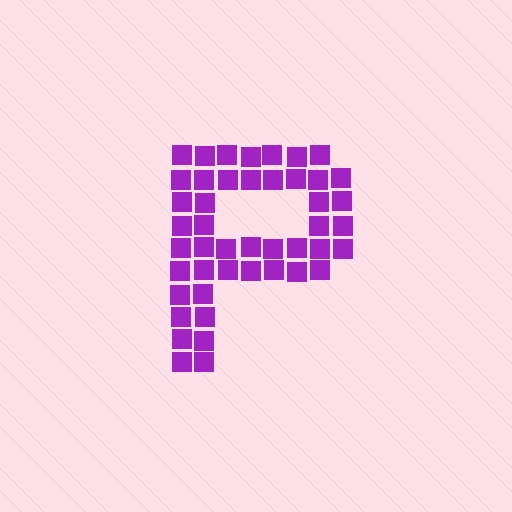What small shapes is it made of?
It is made of small squares.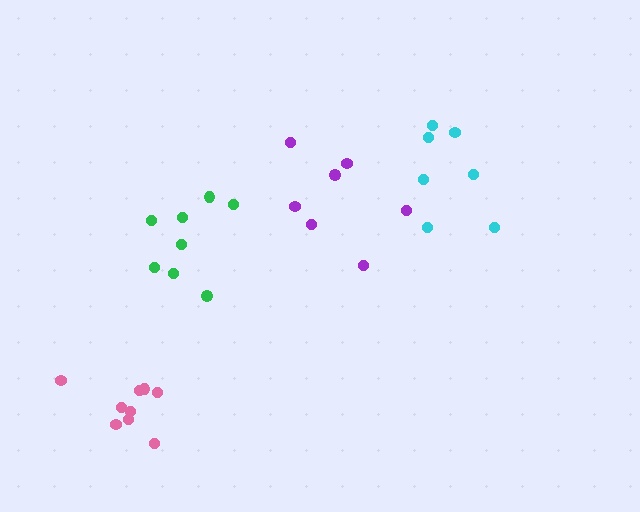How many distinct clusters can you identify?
There are 4 distinct clusters.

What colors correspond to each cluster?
The clusters are colored: purple, green, cyan, pink.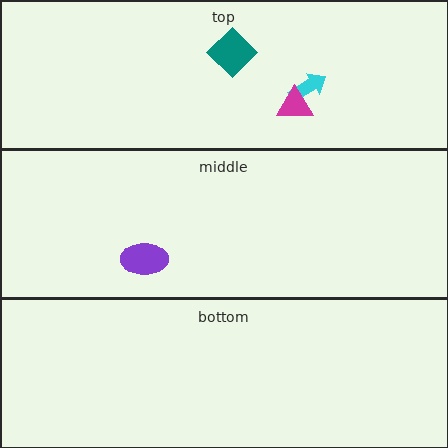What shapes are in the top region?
The teal diamond, the cyan arrow, the magenta triangle.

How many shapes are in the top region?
3.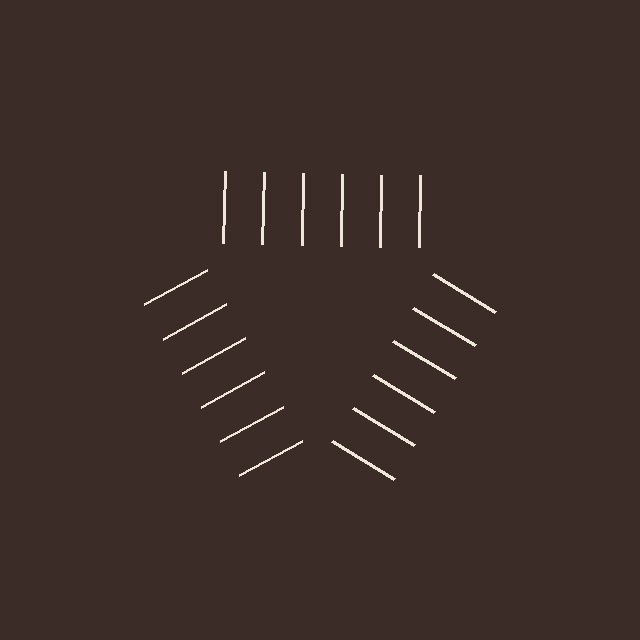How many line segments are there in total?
18 — 6 along each of the 3 edges.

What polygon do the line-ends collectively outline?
An illusory triangle — the line segments terminate on its edges but no continuous stroke is drawn.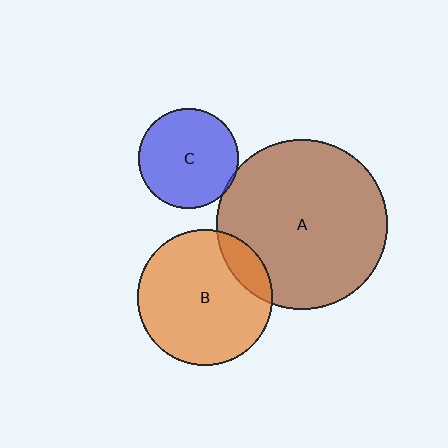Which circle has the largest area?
Circle A (brown).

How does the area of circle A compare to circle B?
Approximately 1.6 times.